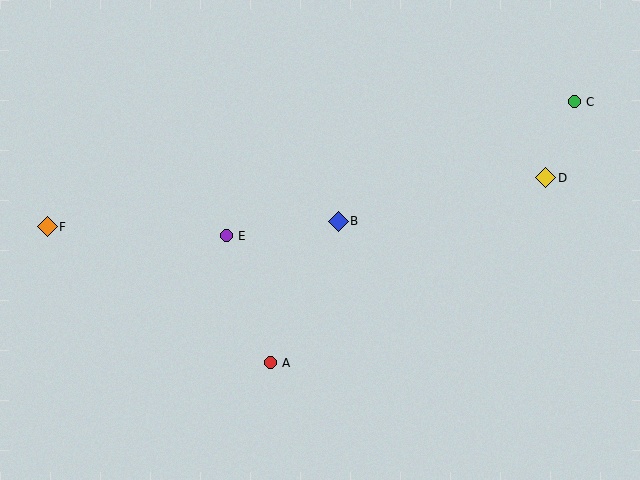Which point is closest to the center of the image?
Point B at (338, 221) is closest to the center.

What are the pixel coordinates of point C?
Point C is at (574, 102).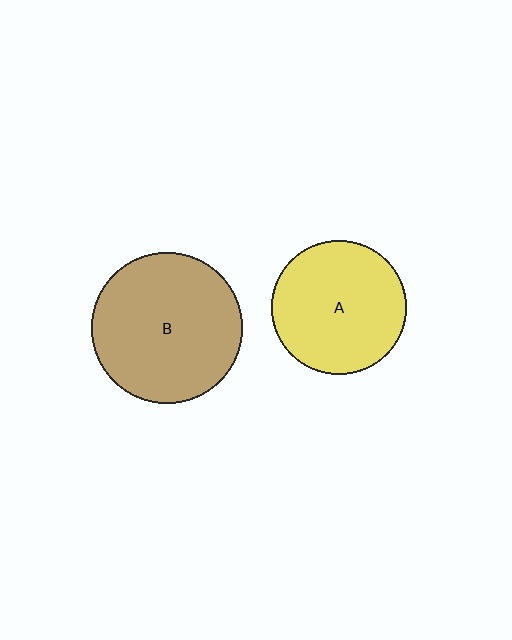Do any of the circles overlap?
No, none of the circles overlap.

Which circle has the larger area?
Circle B (brown).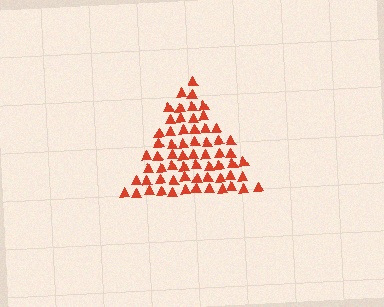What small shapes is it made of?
It is made of small triangles.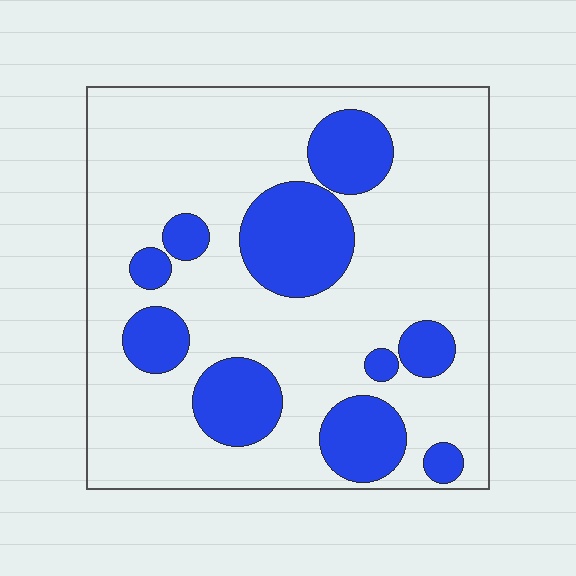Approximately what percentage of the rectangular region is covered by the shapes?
Approximately 25%.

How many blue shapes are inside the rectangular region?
10.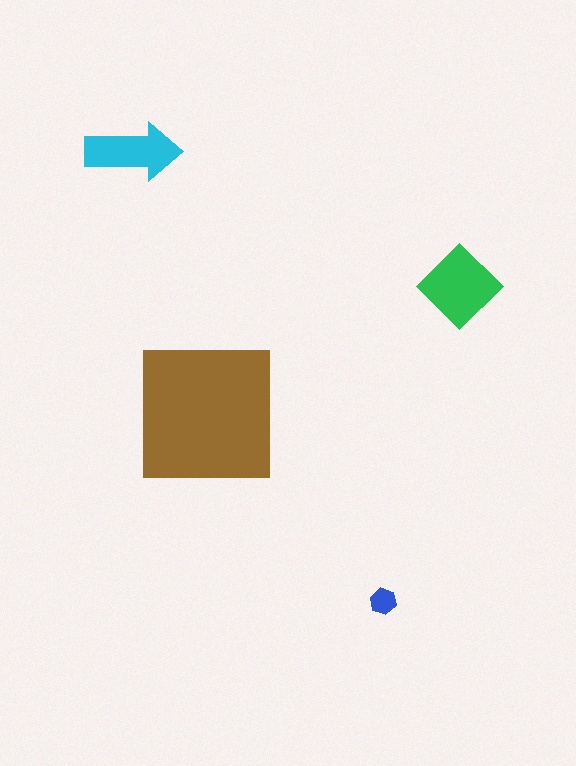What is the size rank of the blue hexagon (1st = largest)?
4th.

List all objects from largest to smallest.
The brown square, the green diamond, the cyan arrow, the blue hexagon.